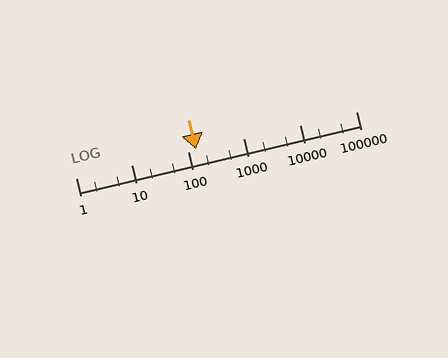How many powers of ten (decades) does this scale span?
The scale spans 5 decades, from 1 to 100000.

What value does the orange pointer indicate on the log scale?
The pointer indicates approximately 140.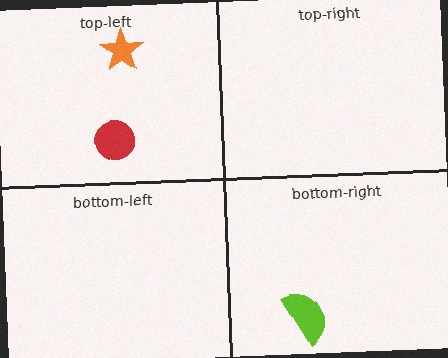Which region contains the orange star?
The top-left region.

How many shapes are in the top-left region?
2.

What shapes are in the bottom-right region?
The lime semicircle.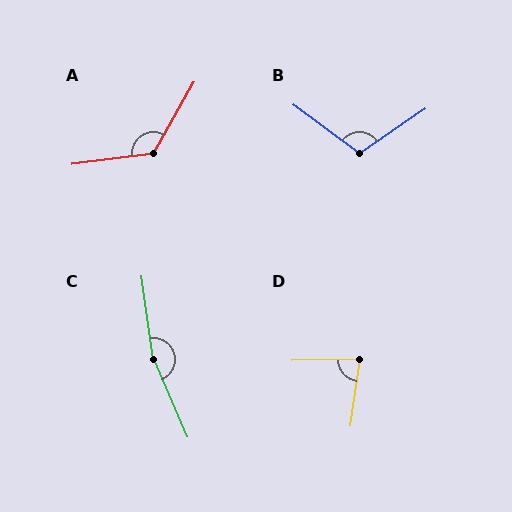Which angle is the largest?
C, at approximately 164 degrees.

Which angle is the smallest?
D, at approximately 81 degrees.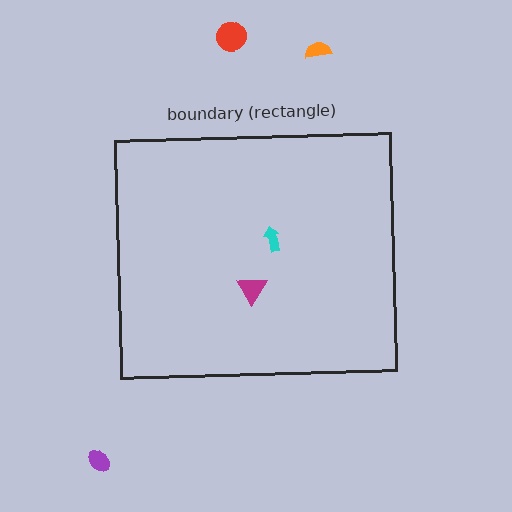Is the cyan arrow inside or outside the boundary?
Inside.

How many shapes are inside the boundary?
2 inside, 3 outside.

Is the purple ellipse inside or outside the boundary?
Outside.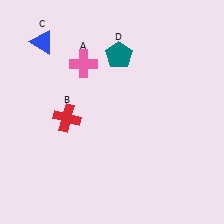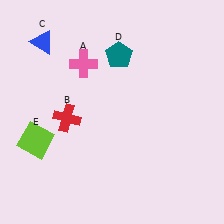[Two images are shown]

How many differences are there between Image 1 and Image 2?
There is 1 difference between the two images.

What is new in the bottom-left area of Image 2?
A lime square (E) was added in the bottom-left area of Image 2.